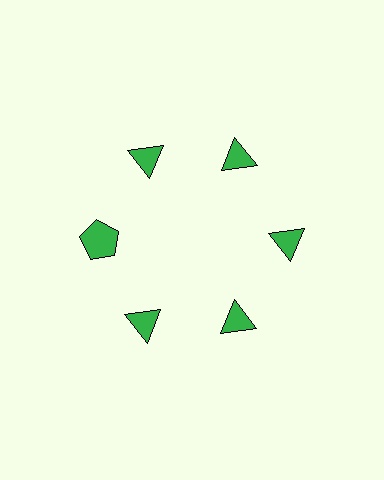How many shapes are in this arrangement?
There are 6 shapes arranged in a ring pattern.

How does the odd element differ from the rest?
It has a different shape: pentagon instead of triangle.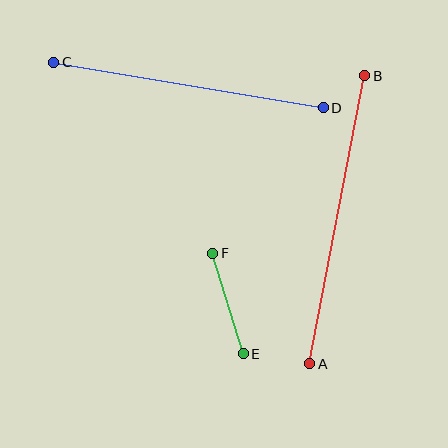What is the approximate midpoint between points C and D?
The midpoint is at approximately (188, 85) pixels.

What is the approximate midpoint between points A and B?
The midpoint is at approximately (337, 220) pixels.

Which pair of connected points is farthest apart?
Points A and B are farthest apart.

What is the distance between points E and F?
The distance is approximately 105 pixels.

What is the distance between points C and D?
The distance is approximately 274 pixels.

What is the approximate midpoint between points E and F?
The midpoint is at approximately (228, 303) pixels.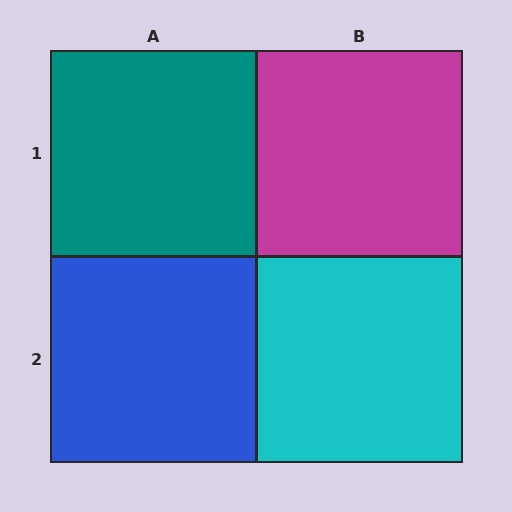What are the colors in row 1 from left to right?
Teal, magenta.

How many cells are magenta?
1 cell is magenta.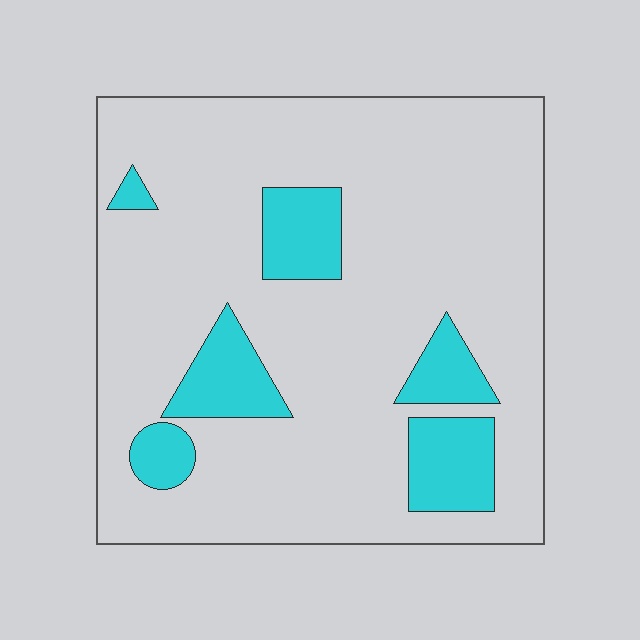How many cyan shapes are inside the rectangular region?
6.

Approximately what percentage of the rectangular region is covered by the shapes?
Approximately 15%.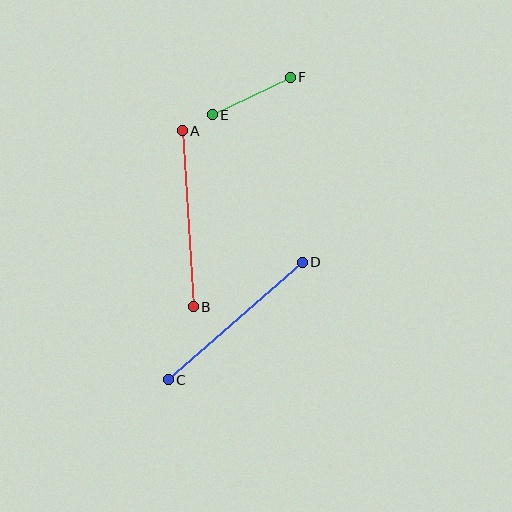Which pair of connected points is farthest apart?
Points C and D are farthest apart.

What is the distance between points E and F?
The distance is approximately 87 pixels.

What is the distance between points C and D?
The distance is approximately 178 pixels.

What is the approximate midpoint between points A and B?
The midpoint is at approximately (188, 219) pixels.